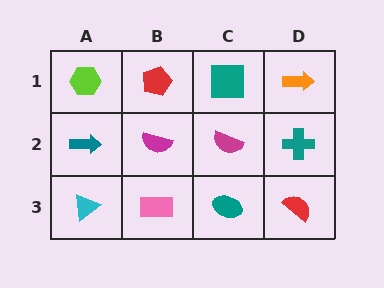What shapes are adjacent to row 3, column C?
A magenta semicircle (row 2, column C), a pink rectangle (row 3, column B), a red semicircle (row 3, column D).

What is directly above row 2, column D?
An orange arrow.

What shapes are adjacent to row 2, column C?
A teal square (row 1, column C), a teal ellipse (row 3, column C), a magenta semicircle (row 2, column B), a teal cross (row 2, column D).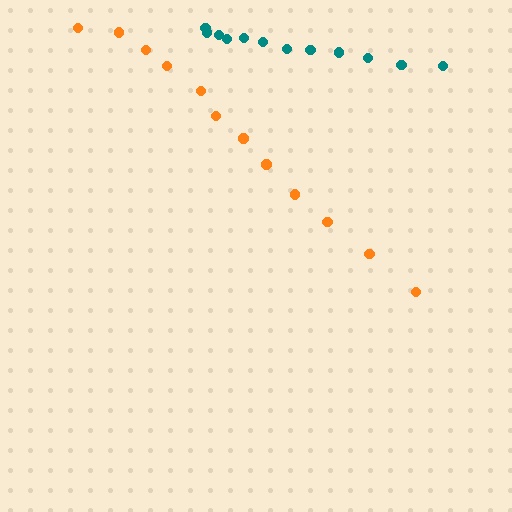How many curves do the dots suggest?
There are 2 distinct paths.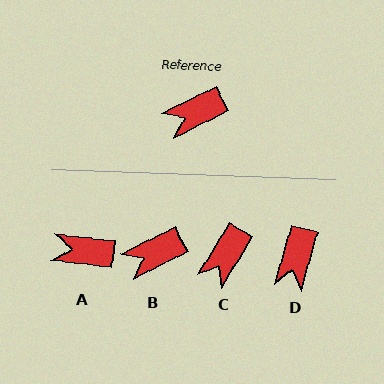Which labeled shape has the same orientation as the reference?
B.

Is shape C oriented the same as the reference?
No, it is off by about 32 degrees.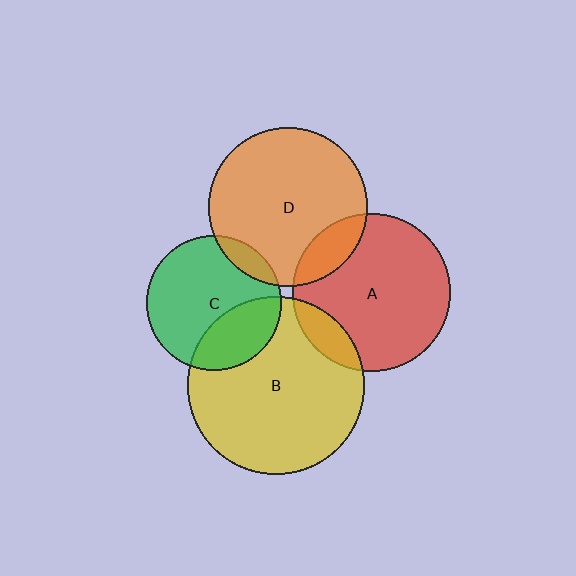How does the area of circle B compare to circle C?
Approximately 1.7 times.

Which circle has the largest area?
Circle B (yellow).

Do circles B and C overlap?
Yes.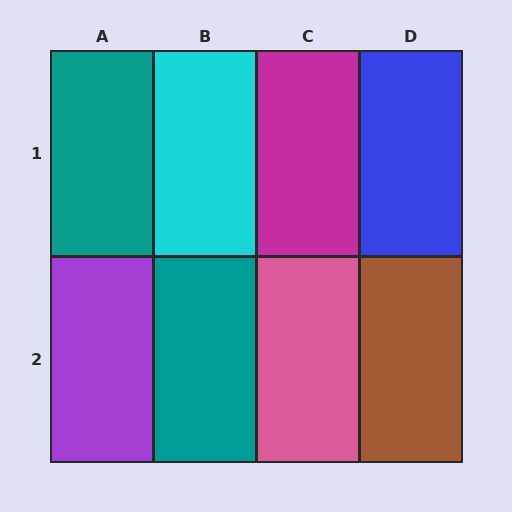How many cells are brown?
1 cell is brown.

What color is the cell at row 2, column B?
Teal.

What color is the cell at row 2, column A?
Purple.